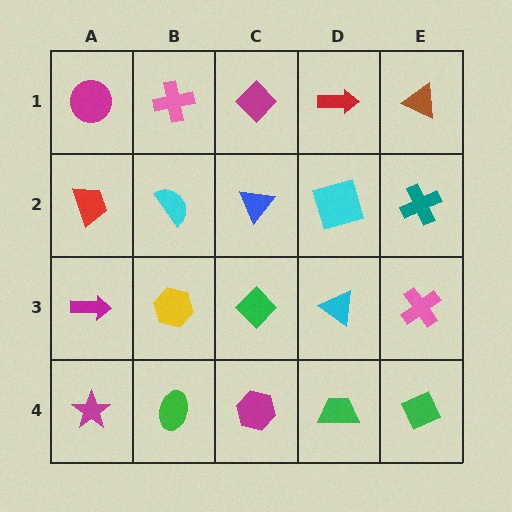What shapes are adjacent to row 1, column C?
A blue triangle (row 2, column C), a pink cross (row 1, column B), a red arrow (row 1, column D).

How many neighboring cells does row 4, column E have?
2.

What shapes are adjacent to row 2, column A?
A magenta circle (row 1, column A), a magenta arrow (row 3, column A), a cyan semicircle (row 2, column B).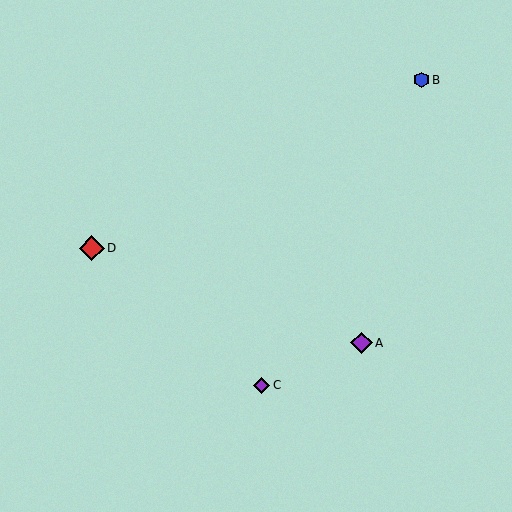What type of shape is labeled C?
Shape C is a purple diamond.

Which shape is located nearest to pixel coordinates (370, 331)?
The purple diamond (labeled A) at (361, 343) is nearest to that location.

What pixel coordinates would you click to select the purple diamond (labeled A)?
Click at (361, 343) to select the purple diamond A.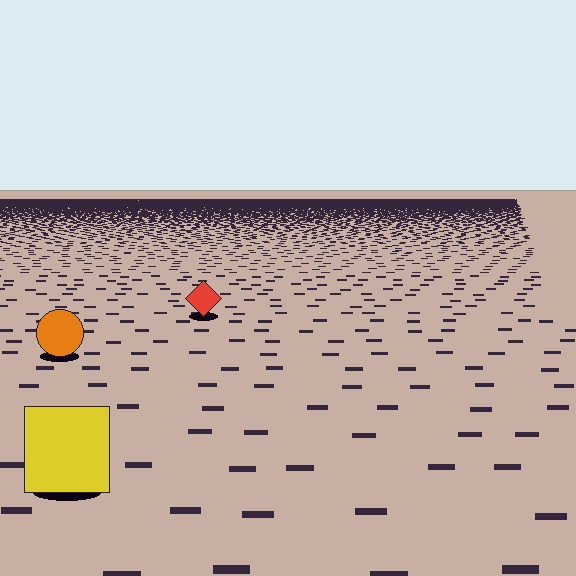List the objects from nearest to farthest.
From nearest to farthest: the yellow square, the orange circle, the red diamond.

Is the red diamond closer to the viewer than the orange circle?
No. The orange circle is closer — you can tell from the texture gradient: the ground texture is coarser near it.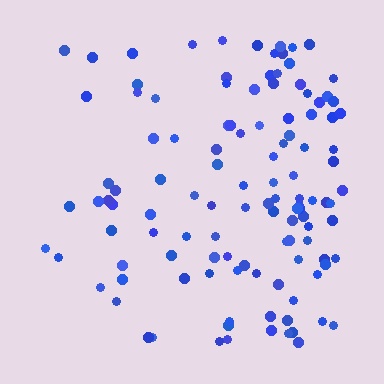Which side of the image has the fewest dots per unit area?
The left.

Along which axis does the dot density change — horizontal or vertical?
Horizontal.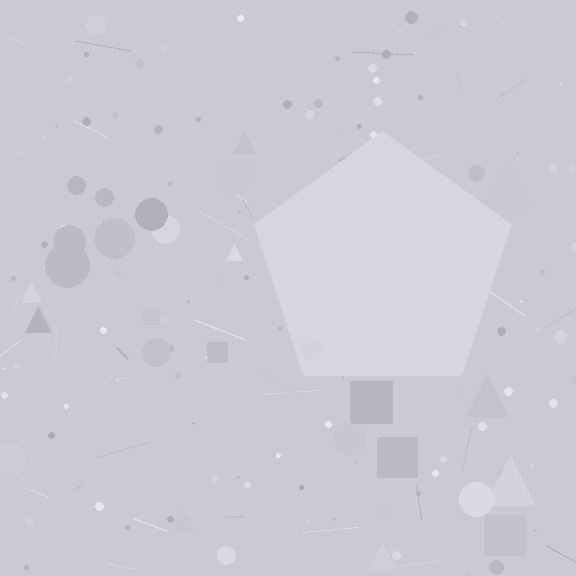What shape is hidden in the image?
A pentagon is hidden in the image.